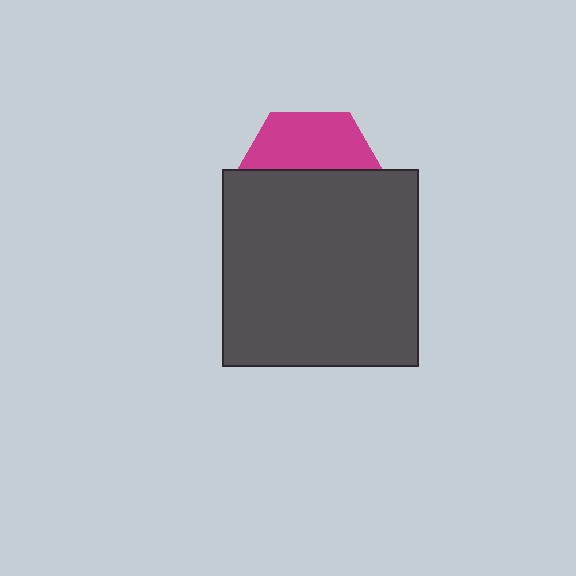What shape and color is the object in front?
The object in front is a dark gray square.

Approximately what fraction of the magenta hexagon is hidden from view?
Roughly 60% of the magenta hexagon is hidden behind the dark gray square.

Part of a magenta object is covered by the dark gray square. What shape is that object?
It is a hexagon.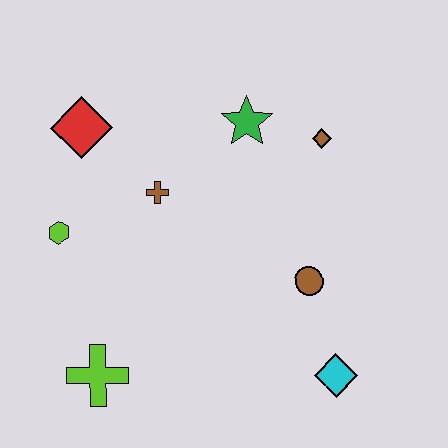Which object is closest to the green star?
The brown diamond is closest to the green star.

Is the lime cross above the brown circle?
No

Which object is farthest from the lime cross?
The brown diamond is farthest from the lime cross.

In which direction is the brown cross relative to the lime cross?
The brown cross is above the lime cross.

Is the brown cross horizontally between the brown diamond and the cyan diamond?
No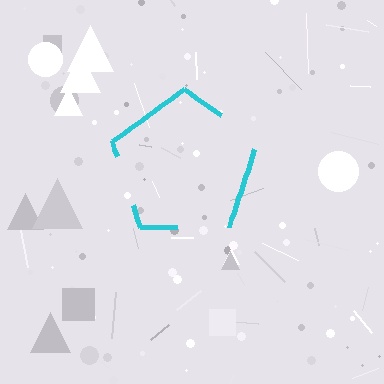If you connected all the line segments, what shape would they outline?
They would outline a pentagon.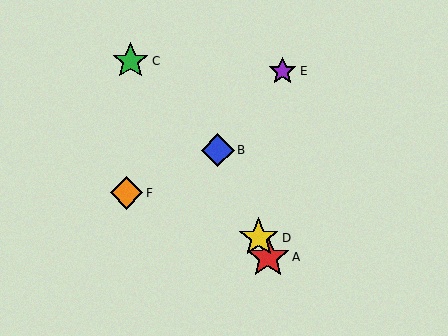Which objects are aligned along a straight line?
Objects A, B, D are aligned along a straight line.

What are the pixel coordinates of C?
Object C is at (130, 61).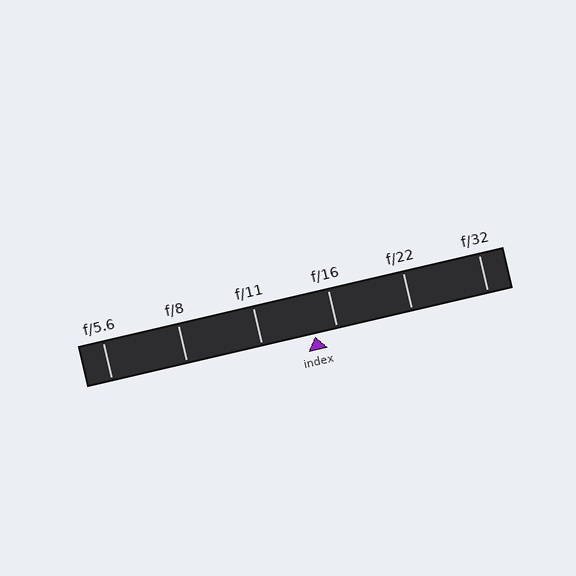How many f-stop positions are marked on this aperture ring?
There are 6 f-stop positions marked.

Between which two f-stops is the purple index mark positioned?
The index mark is between f/11 and f/16.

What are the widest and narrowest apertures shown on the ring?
The widest aperture shown is f/5.6 and the narrowest is f/32.